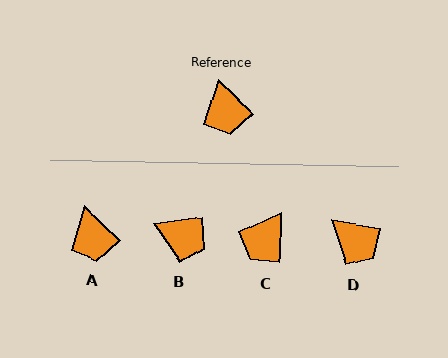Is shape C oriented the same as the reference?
No, it is off by about 48 degrees.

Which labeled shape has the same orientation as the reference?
A.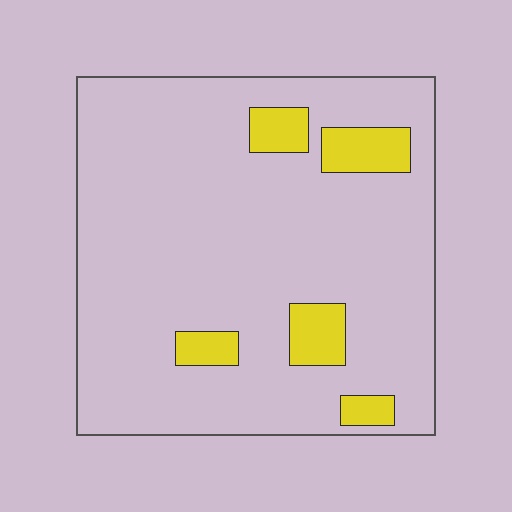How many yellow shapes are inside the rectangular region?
5.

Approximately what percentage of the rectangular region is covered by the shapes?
Approximately 10%.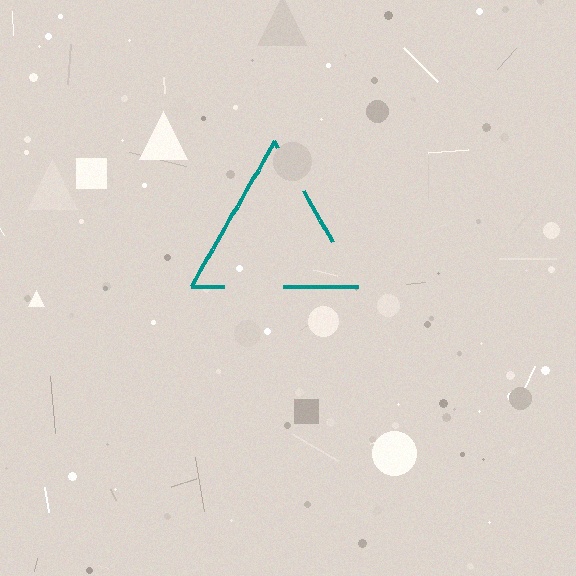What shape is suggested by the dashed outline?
The dashed outline suggests a triangle.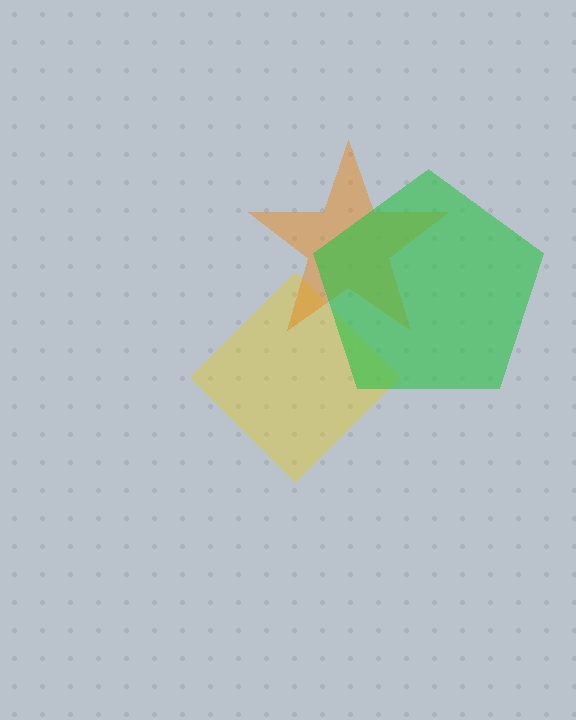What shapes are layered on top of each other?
The layered shapes are: a yellow diamond, an orange star, a green pentagon.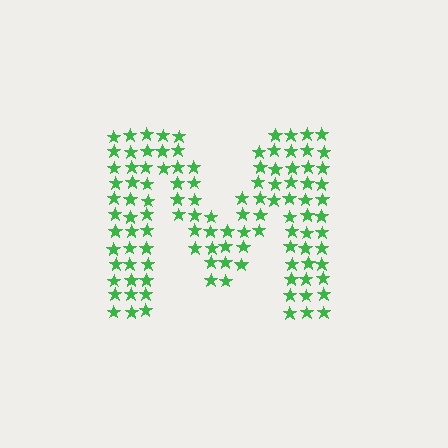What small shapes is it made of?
It is made of small stars.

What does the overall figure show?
The overall figure shows the letter M.